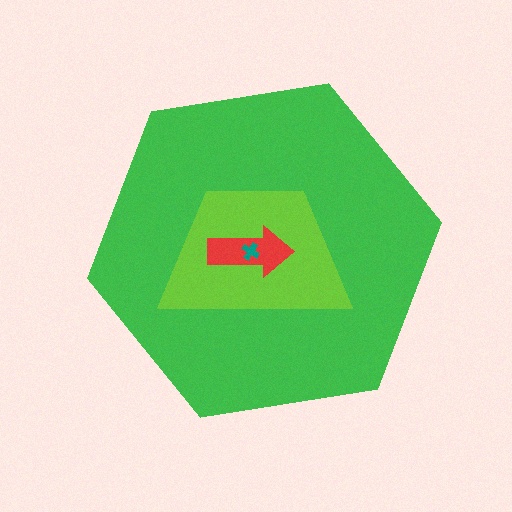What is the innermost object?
The teal cross.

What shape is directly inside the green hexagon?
The lime trapezoid.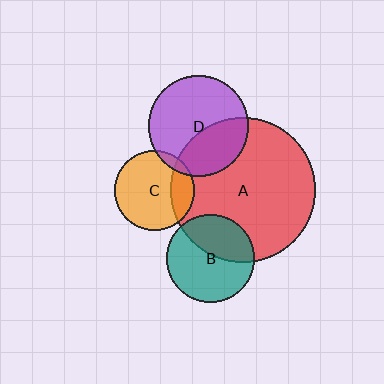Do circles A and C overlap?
Yes.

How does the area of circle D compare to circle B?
Approximately 1.3 times.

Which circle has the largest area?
Circle A (red).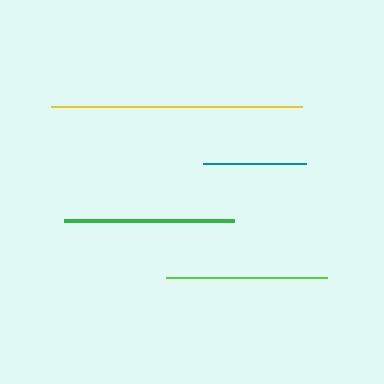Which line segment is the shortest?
The teal line is the shortest at approximately 103 pixels.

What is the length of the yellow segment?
The yellow segment is approximately 252 pixels long.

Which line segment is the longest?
The yellow line is the longest at approximately 252 pixels.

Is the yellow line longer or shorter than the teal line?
The yellow line is longer than the teal line.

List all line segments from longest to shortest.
From longest to shortest: yellow, green, lime, teal.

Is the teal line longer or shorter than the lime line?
The lime line is longer than the teal line.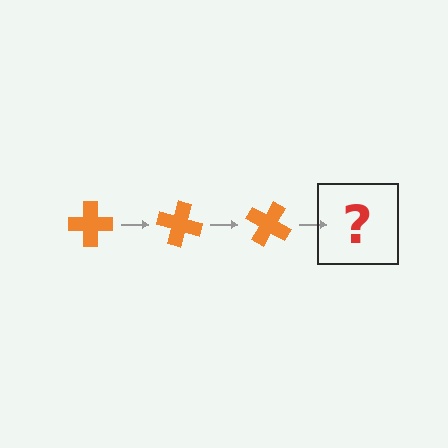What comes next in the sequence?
The next element should be an orange cross rotated 45 degrees.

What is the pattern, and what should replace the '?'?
The pattern is that the cross rotates 15 degrees each step. The '?' should be an orange cross rotated 45 degrees.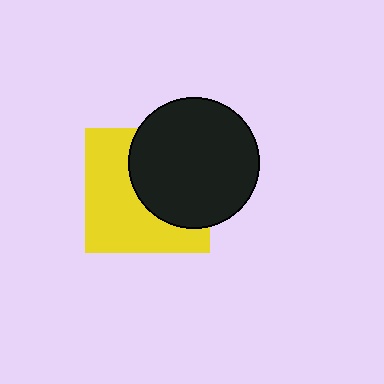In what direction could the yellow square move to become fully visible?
The yellow square could move left. That would shift it out from behind the black circle entirely.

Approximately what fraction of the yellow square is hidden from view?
Roughly 46% of the yellow square is hidden behind the black circle.